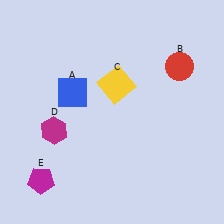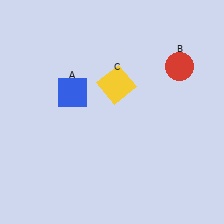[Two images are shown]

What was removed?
The magenta pentagon (E), the magenta hexagon (D) were removed in Image 2.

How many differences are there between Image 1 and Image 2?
There are 2 differences between the two images.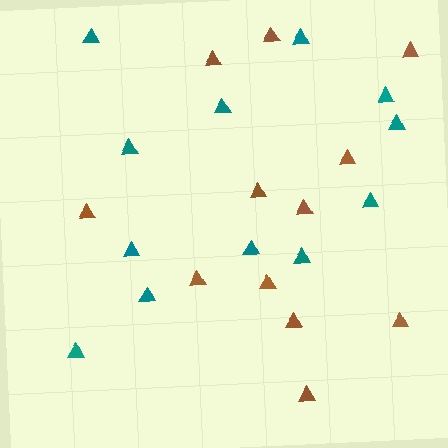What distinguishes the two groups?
There are 2 groups: one group of teal triangles (12) and one group of brown triangles (12).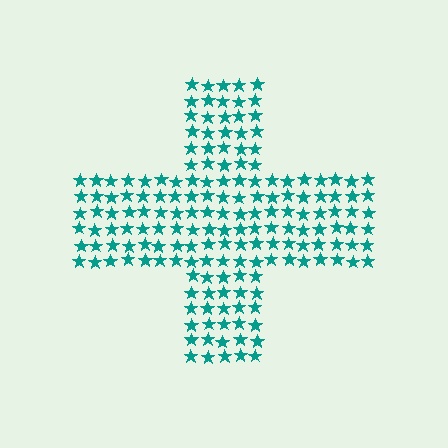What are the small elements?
The small elements are stars.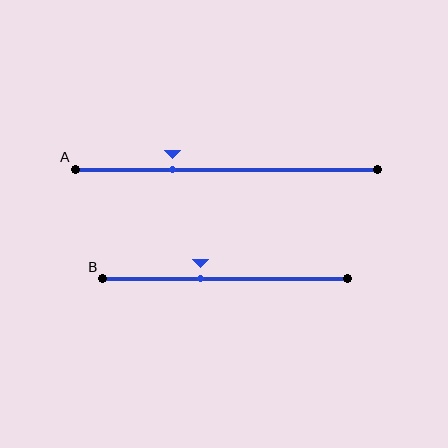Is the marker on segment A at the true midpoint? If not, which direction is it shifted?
No, the marker on segment A is shifted to the left by about 18% of the segment length.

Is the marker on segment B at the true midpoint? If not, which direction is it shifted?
No, the marker on segment B is shifted to the left by about 10% of the segment length.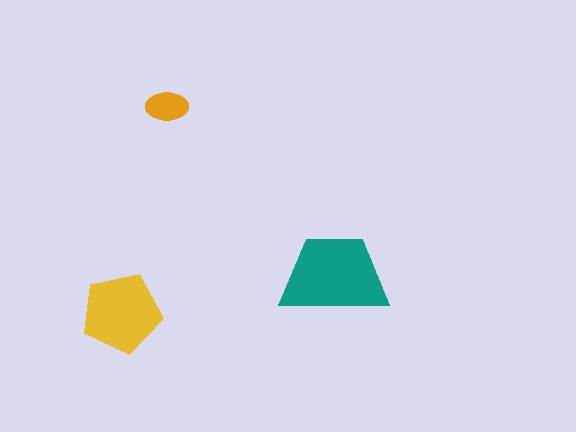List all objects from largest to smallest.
The teal trapezoid, the yellow pentagon, the orange ellipse.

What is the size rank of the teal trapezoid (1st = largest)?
1st.